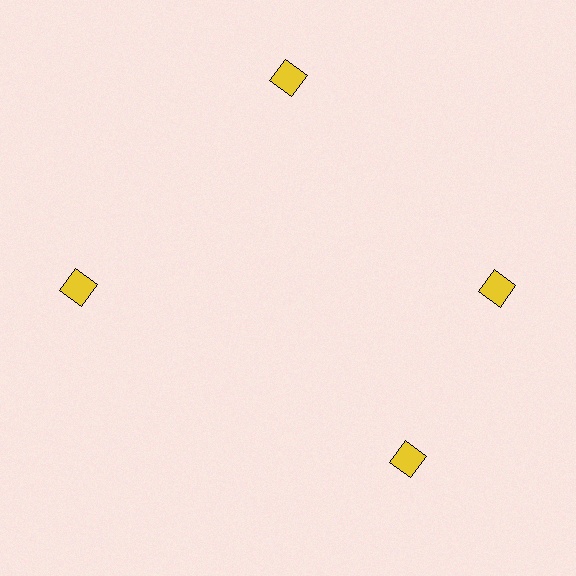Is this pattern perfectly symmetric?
No. The 4 yellow diamonds are arranged in a ring, but one element near the 6 o'clock position is rotated out of alignment along the ring, breaking the 4-fold rotational symmetry.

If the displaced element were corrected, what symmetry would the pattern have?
It would have 4-fold rotational symmetry — the pattern would map onto itself every 90 degrees.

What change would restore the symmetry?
The symmetry would be restored by rotating it back into even spacing with its neighbors so that all 4 diamonds sit at equal angles and equal distance from the center.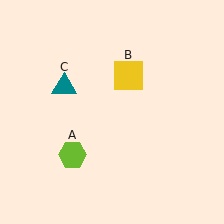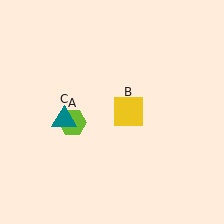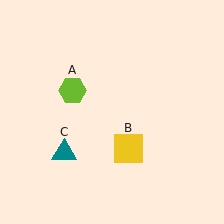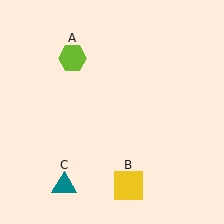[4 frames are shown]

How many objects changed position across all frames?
3 objects changed position: lime hexagon (object A), yellow square (object B), teal triangle (object C).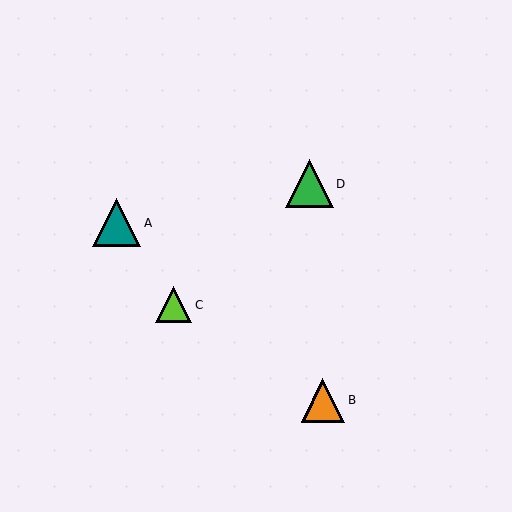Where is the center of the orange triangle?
The center of the orange triangle is at (323, 400).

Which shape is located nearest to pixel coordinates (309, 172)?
The green triangle (labeled D) at (309, 184) is nearest to that location.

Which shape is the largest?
The green triangle (labeled D) is the largest.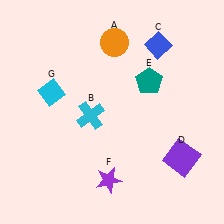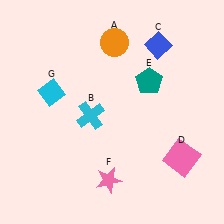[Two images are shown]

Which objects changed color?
D changed from purple to pink. F changed from purple to pink.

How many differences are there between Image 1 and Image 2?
There are 2 differences between the two images.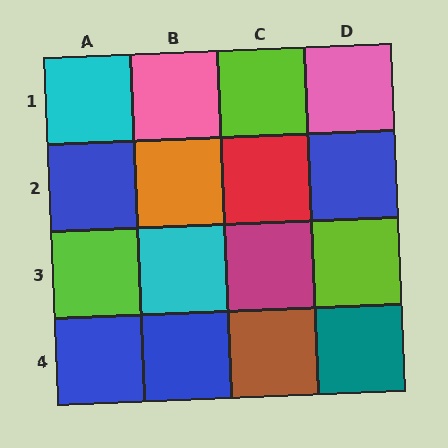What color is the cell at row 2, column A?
Blue.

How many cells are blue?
4 cells are blue.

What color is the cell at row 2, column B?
Orange.